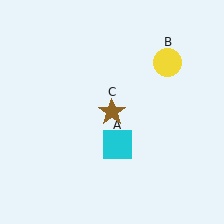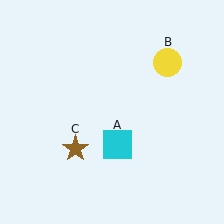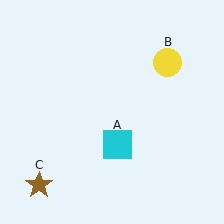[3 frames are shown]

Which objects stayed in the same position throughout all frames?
Cyan square (object A) and yellow circle (object B) remained stationary.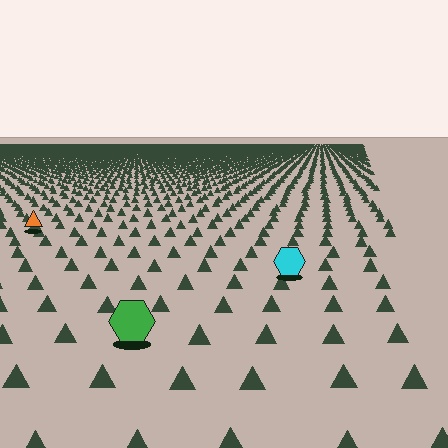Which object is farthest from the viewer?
The orange triangle is farthest from the viewer. It appears smaller and the ground texture around it is denser.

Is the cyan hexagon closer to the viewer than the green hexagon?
No. The green hexagon is closer — you can tell from the texture gradient: the ground texture is coarser near it.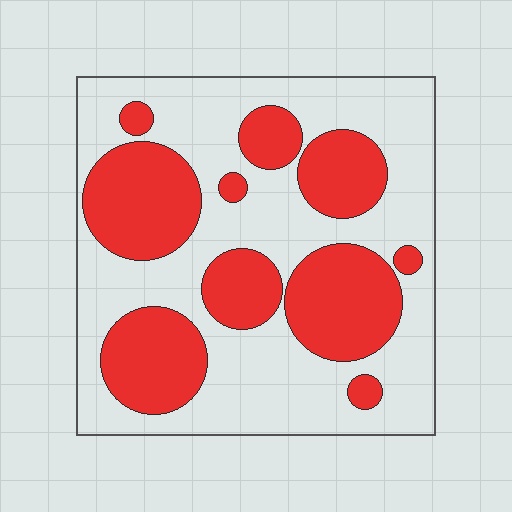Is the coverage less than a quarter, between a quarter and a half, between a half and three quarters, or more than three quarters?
Between a quarter and a half.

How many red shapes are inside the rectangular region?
10.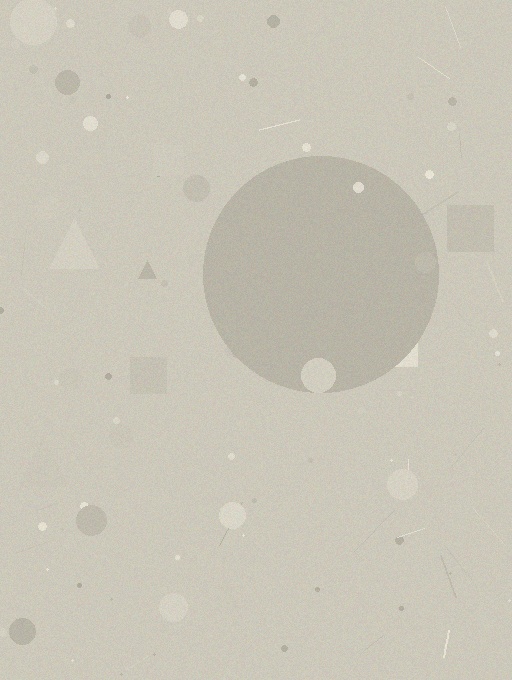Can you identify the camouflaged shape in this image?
The camouflaged shape is a circle.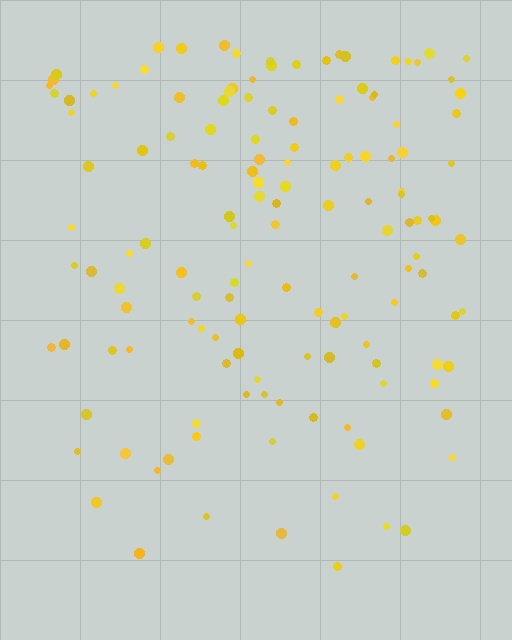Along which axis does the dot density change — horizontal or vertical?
Vertical.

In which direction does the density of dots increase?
From bottom to top, with the top side densest.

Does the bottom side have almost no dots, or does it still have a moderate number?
Still a moderate number, just noticeably fewer than the top.